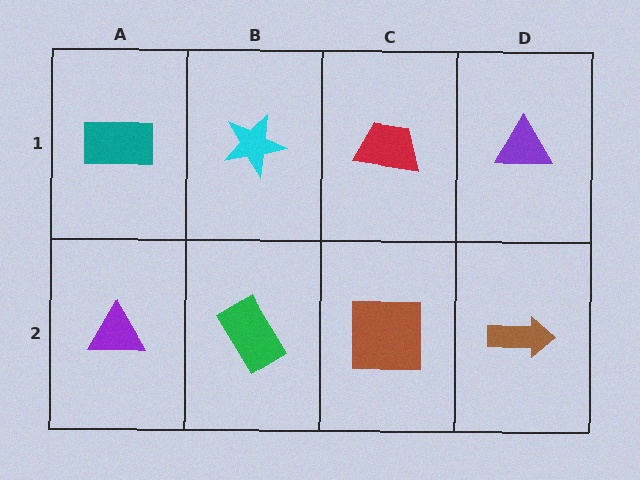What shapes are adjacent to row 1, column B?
A green rectangle (row 2, column B), a teal rectangle (row 1, column A), a red trapezoid (row 1, column C).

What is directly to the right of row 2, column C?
A brown arrow.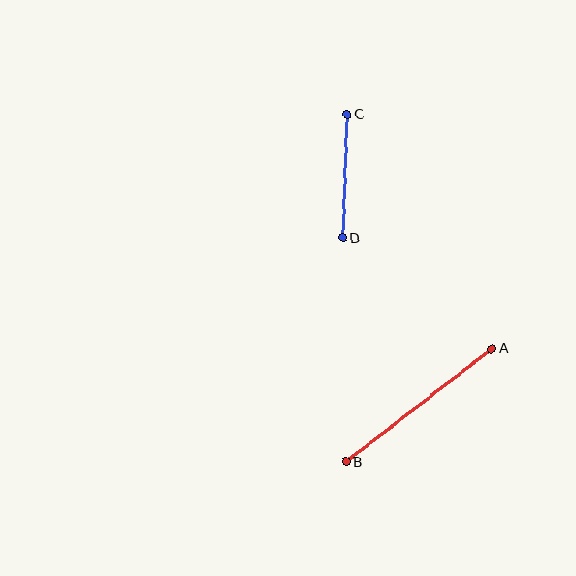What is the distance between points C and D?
The distance is approximately 124 pixels.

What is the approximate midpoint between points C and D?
The midpoint is at approximately (345, 176) pixels.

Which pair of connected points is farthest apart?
Points A and B are farthest apart.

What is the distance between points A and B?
The distance is approximately 185 pixels.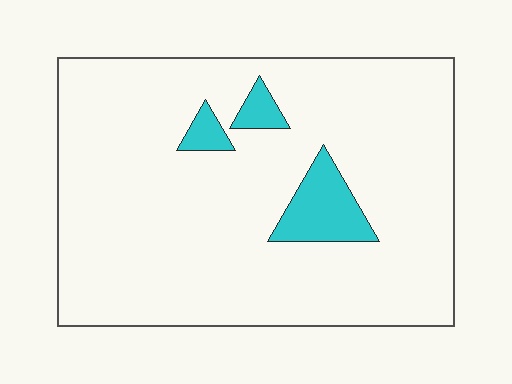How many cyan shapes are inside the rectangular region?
3.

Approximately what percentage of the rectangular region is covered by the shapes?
Approximately 10%.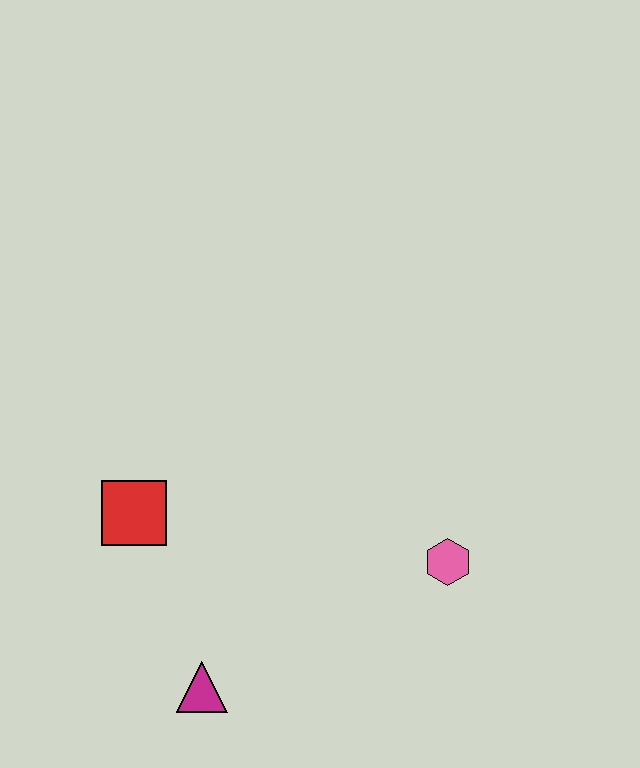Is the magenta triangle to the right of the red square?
Yes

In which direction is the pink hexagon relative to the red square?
The pink hexagon is to the right of the red square.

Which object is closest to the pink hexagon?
The magenta triangle is closest to the pink hexagon.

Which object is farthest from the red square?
The pink hexagon is farthest from the red square.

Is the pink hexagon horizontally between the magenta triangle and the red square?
No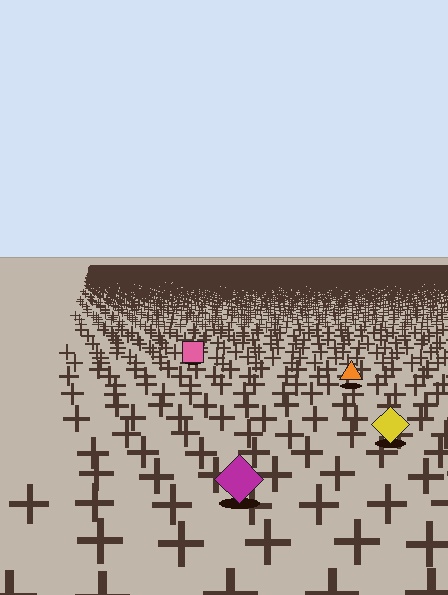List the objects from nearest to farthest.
From nearest to farthest: the magenta diamond, the yellow diamond, the orange triangle, the pink square.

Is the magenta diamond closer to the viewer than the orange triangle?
Yes. The magenta diamond is closer — you can tell from the texture gradient: the ground texture is coarser near it.